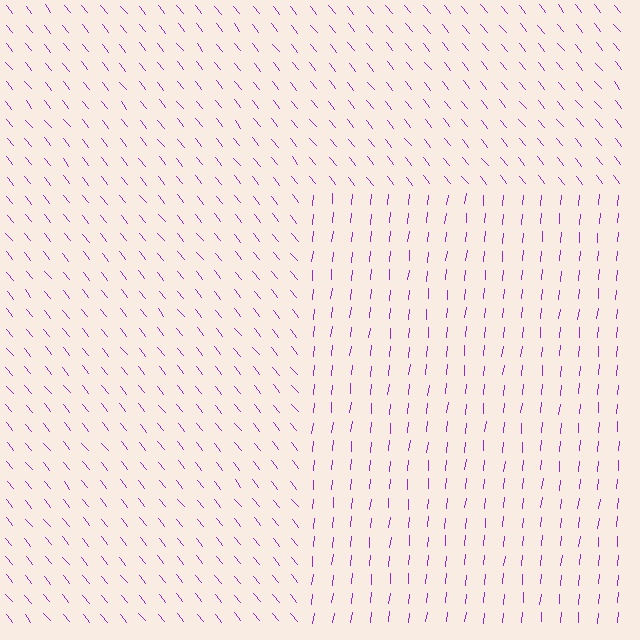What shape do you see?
I see a rectangle.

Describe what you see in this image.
The image is filled with small purple line segments. A rectangle region in the image has lines oriented differently from the surrounding lines, creating a visible texture boundary.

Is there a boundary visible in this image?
Yes, there is a texture boundary formed by a change in line orientation.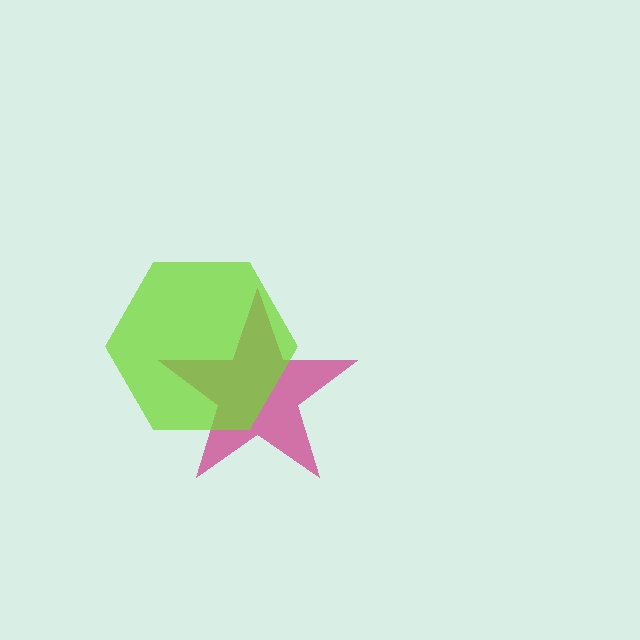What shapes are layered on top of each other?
The layered shapes are: a magenta star, a lime hexagon.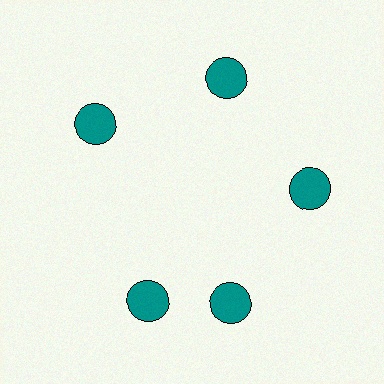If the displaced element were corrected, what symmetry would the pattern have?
It would have 5-fold rotational symmetry — the pattern would map onto itself every 72 degrees.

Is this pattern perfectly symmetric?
No. The 5 teal circles are arranged in a ring, but one element near the 8 o'clock position is rotated out of alignment along the ring, breaking the 5-fold rotational symmetry.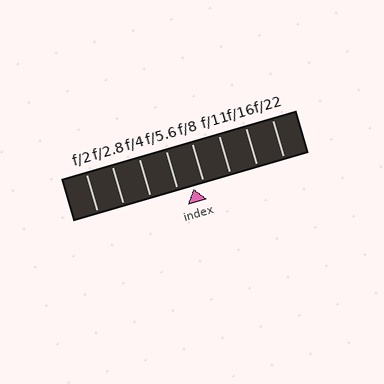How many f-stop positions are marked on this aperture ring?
There are 8 f-stop positions marked.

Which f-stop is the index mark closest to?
The index mark is closest to f/8.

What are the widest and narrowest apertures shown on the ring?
The widest aperture shown is f/2 and the narrowest is f/22.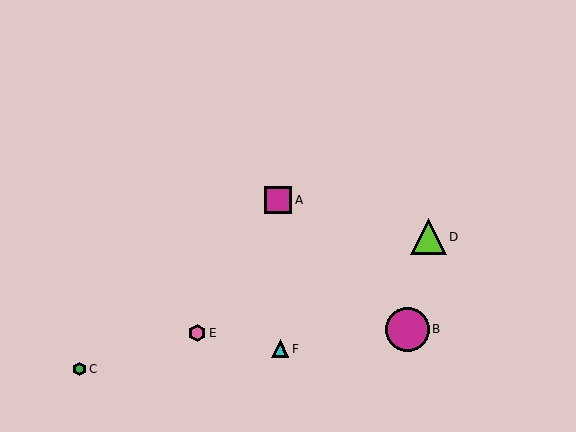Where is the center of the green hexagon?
The center of the green hexagon is at (79, 369).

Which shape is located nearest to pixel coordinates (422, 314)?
The magenta circle (labeled B) at (408, 329) is nearest to that location.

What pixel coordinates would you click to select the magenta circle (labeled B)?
Click at (408, 329) to select the magenta circle B.